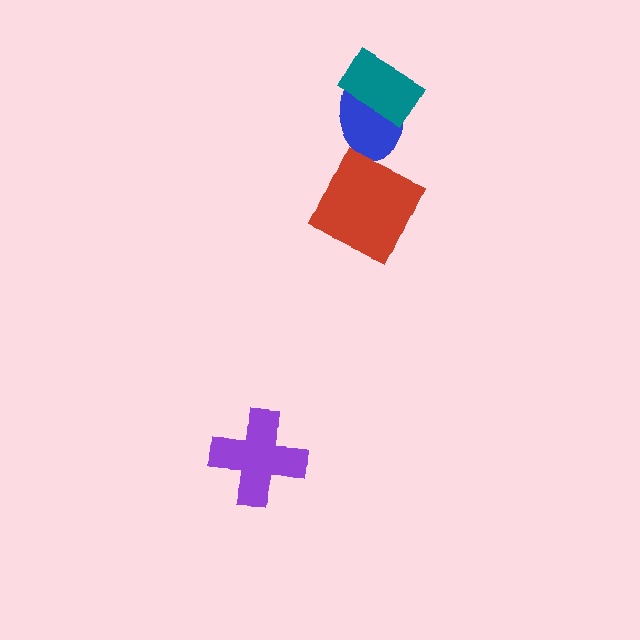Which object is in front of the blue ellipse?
The teal rectangle is in front of the blue ellipse.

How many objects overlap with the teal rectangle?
1 object overlaps with the teal rectangle.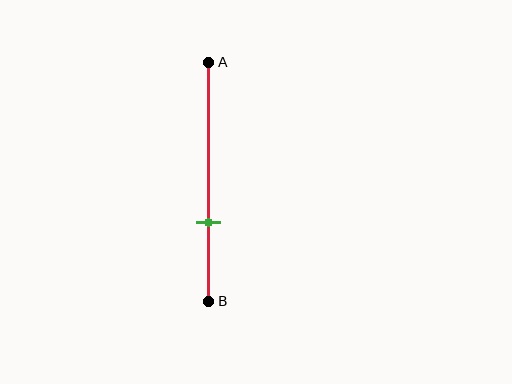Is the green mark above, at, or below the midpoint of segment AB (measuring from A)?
The green mark is below the midpoint of segment AB.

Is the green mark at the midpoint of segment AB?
No, the mark is at about 65% from A, not at the 50% midpoint.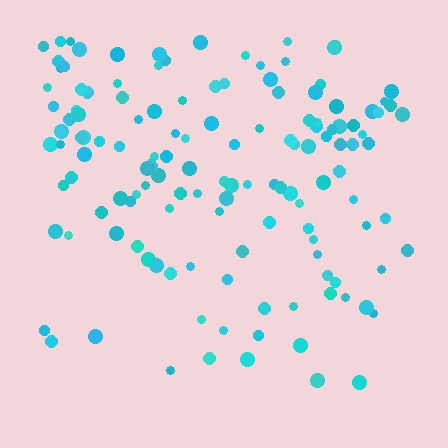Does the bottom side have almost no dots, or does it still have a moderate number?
Still a moderate number, just noticeably fewer than the top.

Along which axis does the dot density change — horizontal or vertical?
Vertical.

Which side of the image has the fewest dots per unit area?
The bottom.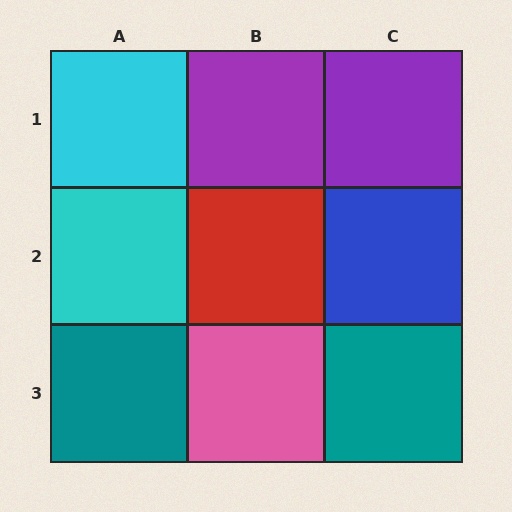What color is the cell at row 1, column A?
Cyan.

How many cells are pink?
1 cell is pink.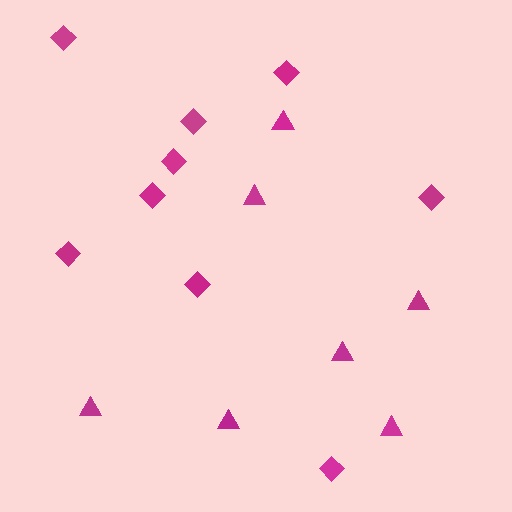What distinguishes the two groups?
There are 2 groups: one group of triangles (7) and one group of diamonds (9).